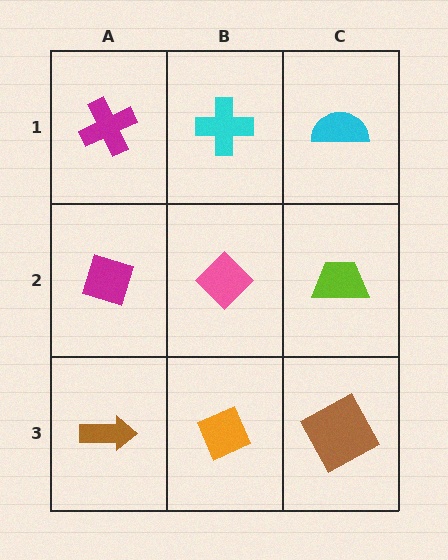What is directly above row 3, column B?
A pink diamond.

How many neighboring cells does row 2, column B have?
4.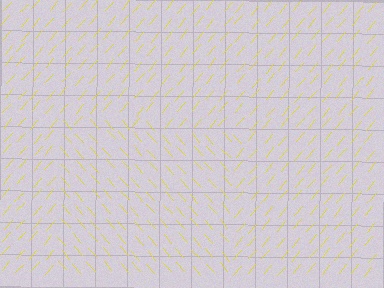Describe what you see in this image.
The image is filled with small yellow line segments. A rectangle region in the image has lines oriented differently from the surrounding lines, creating a visible texture boundary.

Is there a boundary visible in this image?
Yes, there is a texture boundary formed by a change in line orientation.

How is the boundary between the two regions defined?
The boundary is defined purely by a change in line orientation (approximately 83 degrees difference). All lines are the same color and thickness.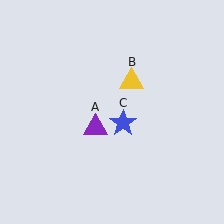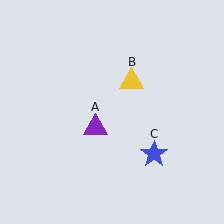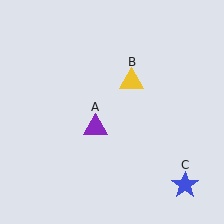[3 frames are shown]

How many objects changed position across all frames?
1 object changed position: blue star (object C).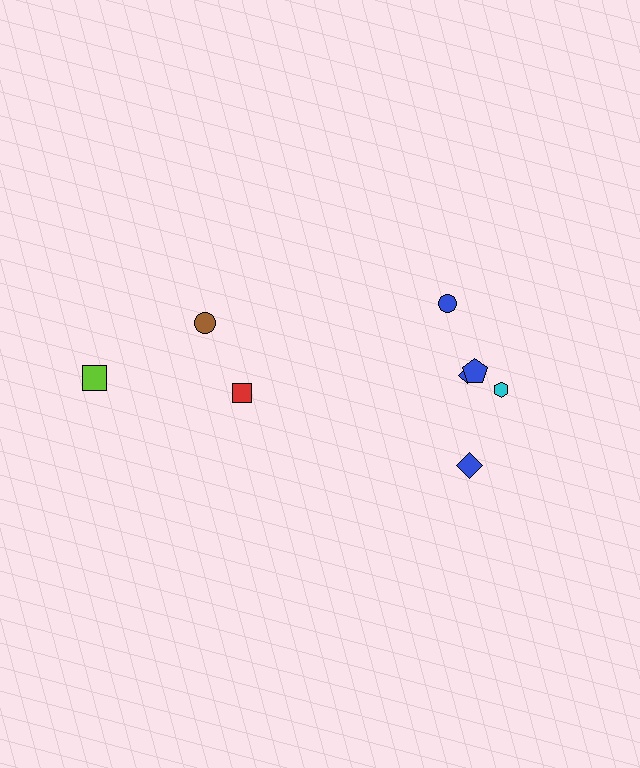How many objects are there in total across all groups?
There are 8 objects.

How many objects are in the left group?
There are 3 objects.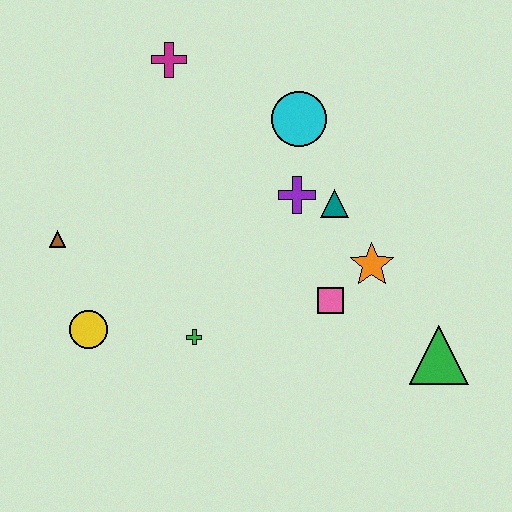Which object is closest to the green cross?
The yellow circle is closest to the green cross.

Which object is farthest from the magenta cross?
The green triangle is farthest from the magenta cross.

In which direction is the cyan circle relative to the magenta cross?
The cyan circle is to the right of the magenta cross.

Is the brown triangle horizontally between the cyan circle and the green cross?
No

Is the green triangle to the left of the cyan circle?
No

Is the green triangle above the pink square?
No